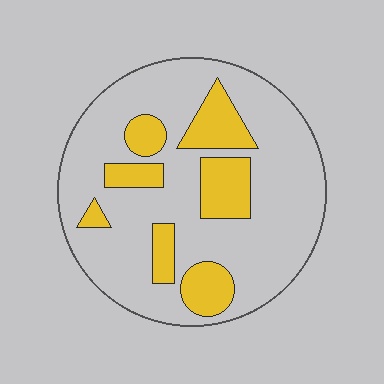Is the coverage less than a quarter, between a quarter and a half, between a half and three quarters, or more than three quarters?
Less than a quarter.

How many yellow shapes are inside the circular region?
7.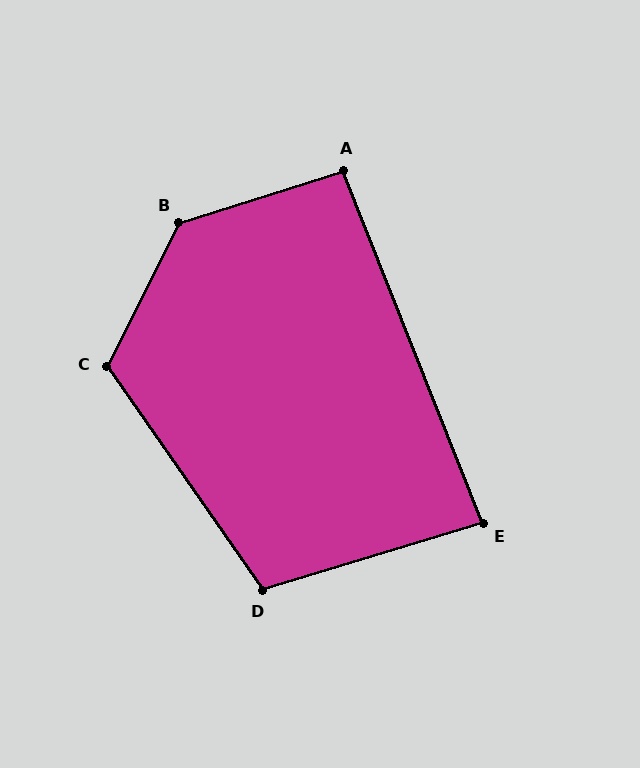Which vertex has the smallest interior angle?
E, at approximately 85 degrees.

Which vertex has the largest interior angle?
B, at approximately 134 degrees.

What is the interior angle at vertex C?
Approximately 118 degrees (obtuse).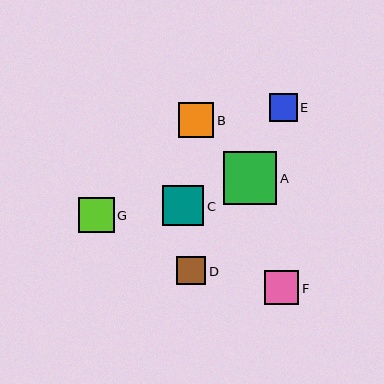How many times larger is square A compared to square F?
Square A is approximately 1.5 times the size of square F.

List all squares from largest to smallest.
From largest to smallest: A, C, G, B, F, D, E.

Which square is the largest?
Square A is the largest with a size of approximately 53 pixels.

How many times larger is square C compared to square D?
Square C is approximately 1.4 times the size of square D.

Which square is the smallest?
Square E is the smallest with a size of approximately 28 pixels.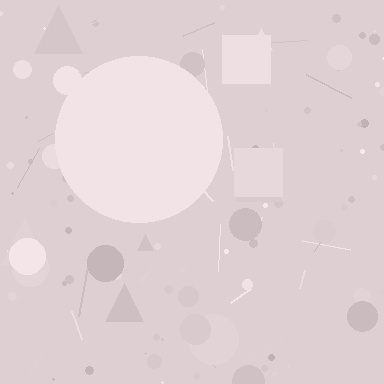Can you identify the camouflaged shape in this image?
The camouflaged shape is a circle.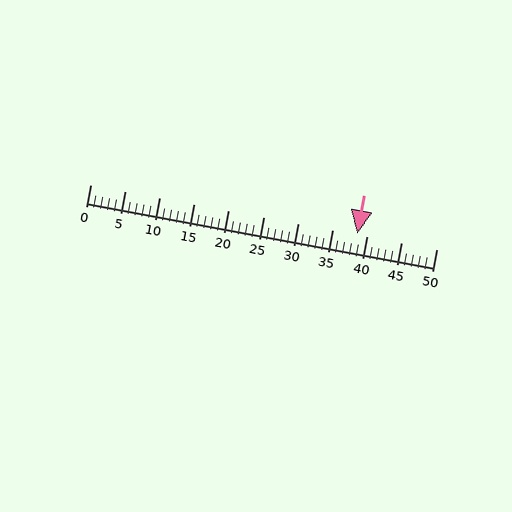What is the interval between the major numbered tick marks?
The major tick marks are spaced 5 units apart.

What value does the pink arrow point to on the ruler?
The pink arrow points to approximately 39.